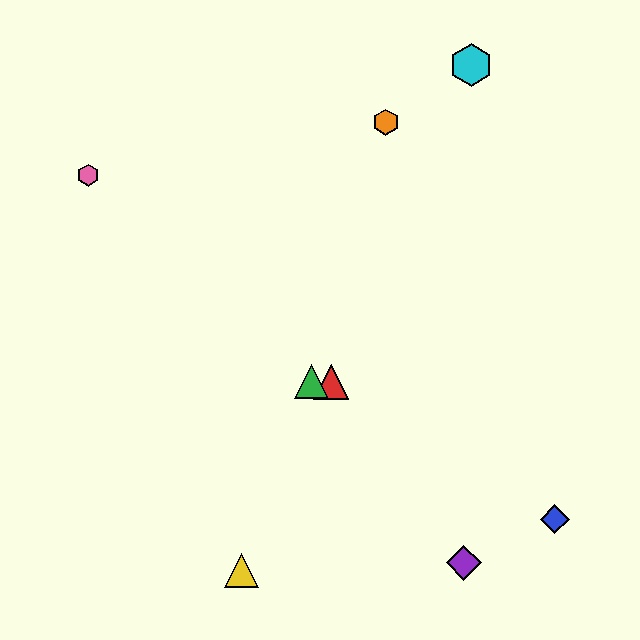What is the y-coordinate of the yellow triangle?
The yellow triangle is at y≈571.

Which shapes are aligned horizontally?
The red triangle, the green triangle are aligned horizontally.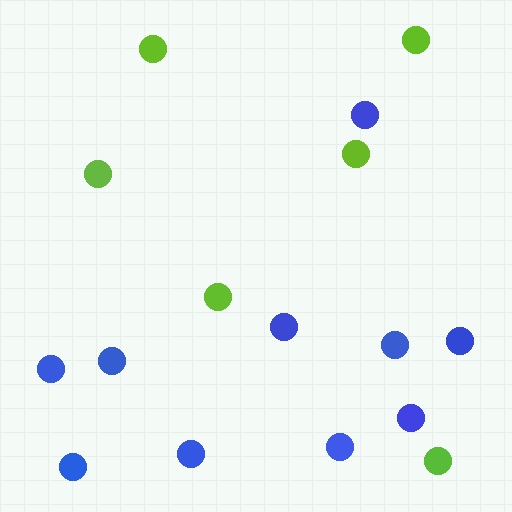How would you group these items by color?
There are 2 groups: one group of lime circles (6) and one group of blue circles (10).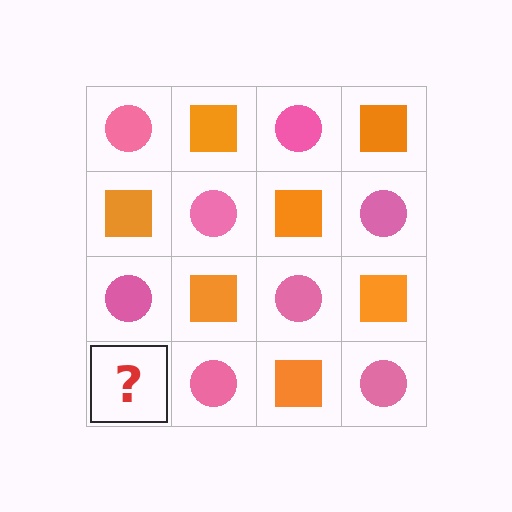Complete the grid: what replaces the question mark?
The question mark should be replaced with an orange square.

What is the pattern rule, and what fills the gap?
The rule is that it alternates pink circle and orange square in a checkerboard pattern. The gap should be filled with an orange square.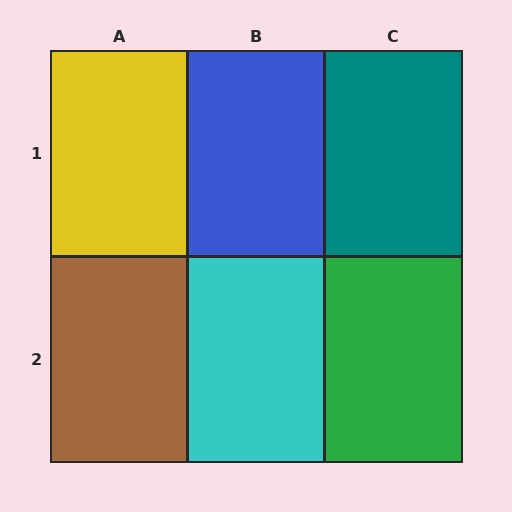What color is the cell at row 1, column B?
Blue.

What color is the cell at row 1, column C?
Teal.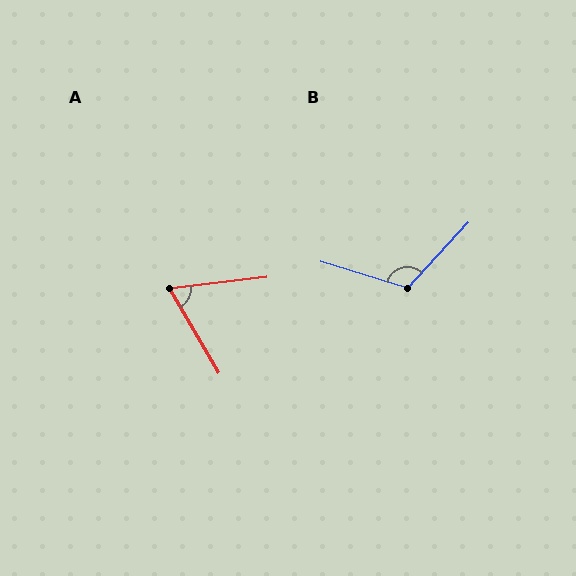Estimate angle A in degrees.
Approximately 66 degrees.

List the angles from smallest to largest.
A (66°), B (116°).